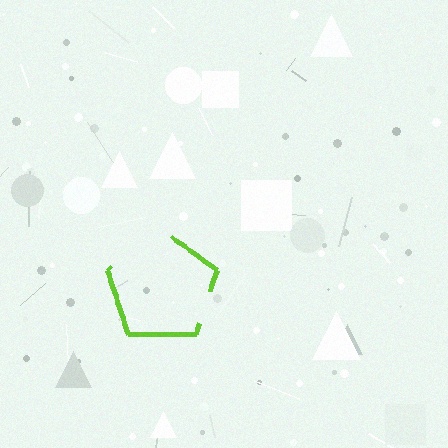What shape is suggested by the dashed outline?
The dashed outline suggests a pentagon.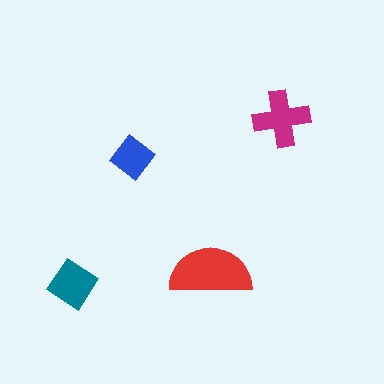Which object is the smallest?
The blue diamond.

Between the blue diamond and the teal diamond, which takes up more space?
The teal diamond.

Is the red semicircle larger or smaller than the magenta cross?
Larger.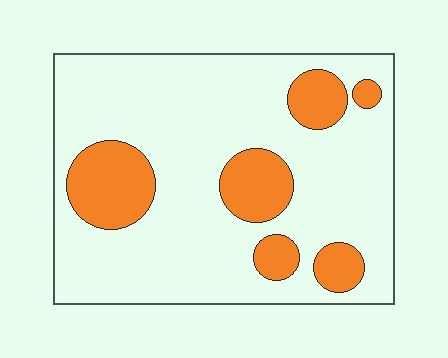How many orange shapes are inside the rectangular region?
6.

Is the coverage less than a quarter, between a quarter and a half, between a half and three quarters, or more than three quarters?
Less than a quarter.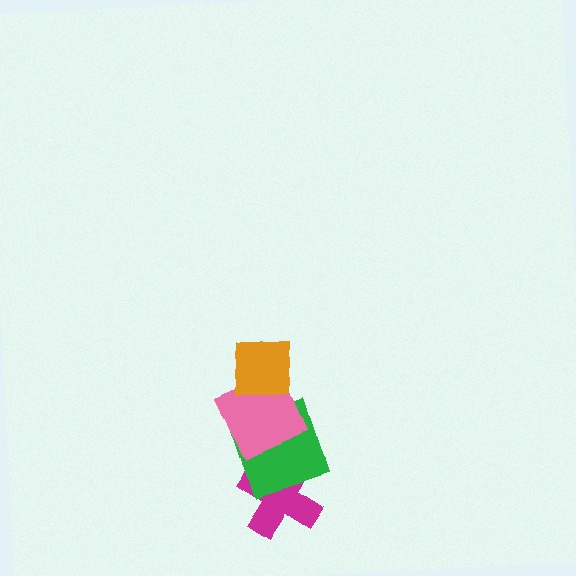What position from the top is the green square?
The green square is 3rd from the top.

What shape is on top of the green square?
The pink square is on top of the green square.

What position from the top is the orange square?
The orange square is 1st from the top.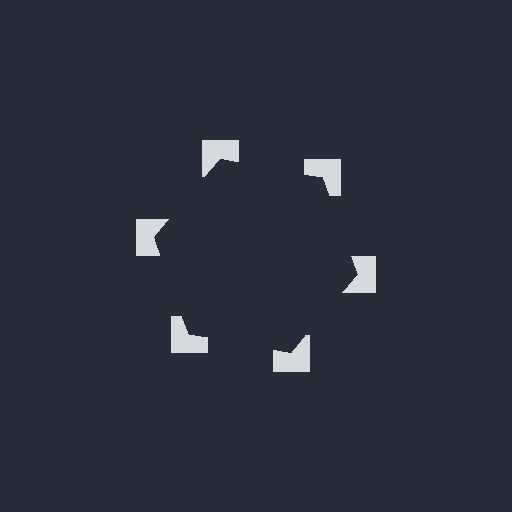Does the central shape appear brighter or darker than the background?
It typically appears slightly darker than the background, even though no actual brightness change is drawn.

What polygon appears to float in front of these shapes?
An illusory hexagon — its edges are inferred from the aligned wedge cuts in the notched squares, not physically drawn.